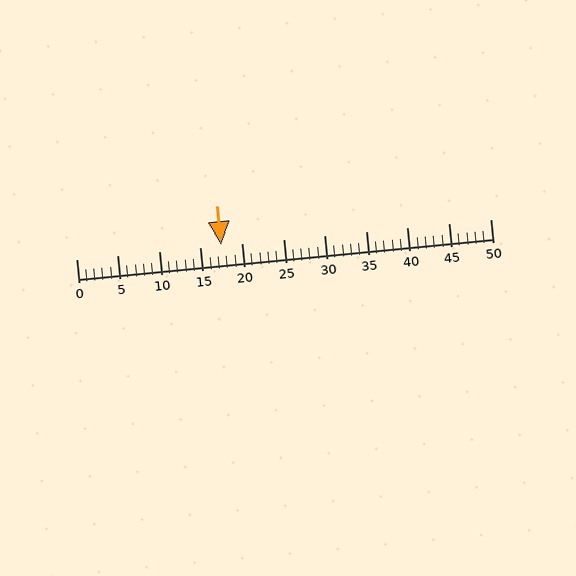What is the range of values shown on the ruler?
The ruler shows values from 0 to 50.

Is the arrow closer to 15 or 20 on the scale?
The arrow is closer to 20.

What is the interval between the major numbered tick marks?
The major tick marks are spaced 5 units apart.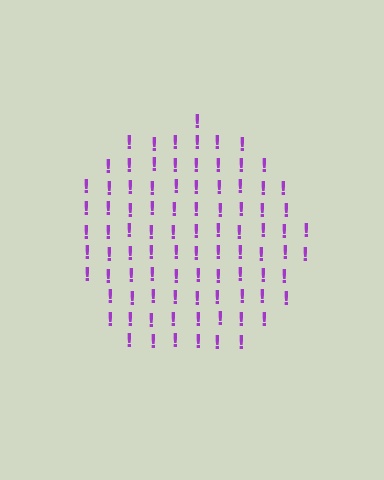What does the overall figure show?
The overall figure shows a circle.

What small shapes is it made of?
It is made of small exclamation marks.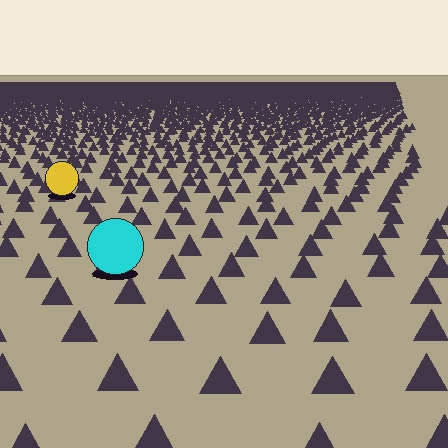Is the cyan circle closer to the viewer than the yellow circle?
Yes. The cyan circle is closer — you can tell from the texture gradient: the ground texture is coarser near it.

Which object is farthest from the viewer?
The yellow circle is farthest from the viewer. It appears smaller and the ground texture around it is denser.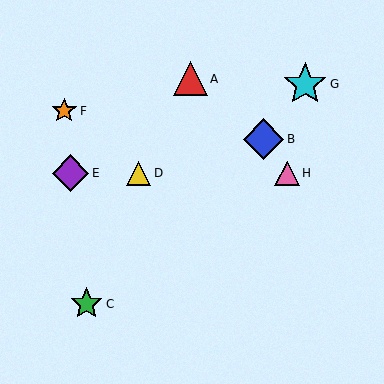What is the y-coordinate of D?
Object D is at y≈173.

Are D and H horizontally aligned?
Yes, both are at y≈173.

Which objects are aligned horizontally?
Objects D, E, H are aligned horizontally.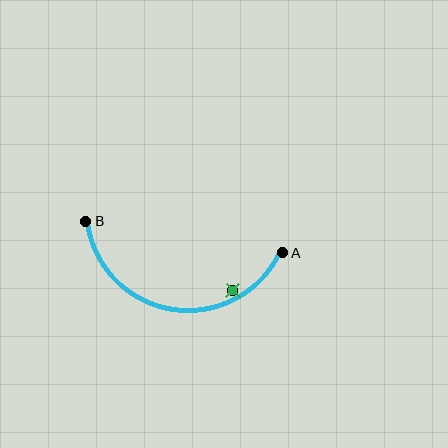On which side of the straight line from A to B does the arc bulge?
The arc bulges below the straight line connecting A and B.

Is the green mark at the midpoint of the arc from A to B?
No — the green mark does not lie on the arc at all. It sits slightly inside the curve.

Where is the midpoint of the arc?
The arc midpoint is the point on the curve farthest from the straight line joining A and B. It sits below that line.